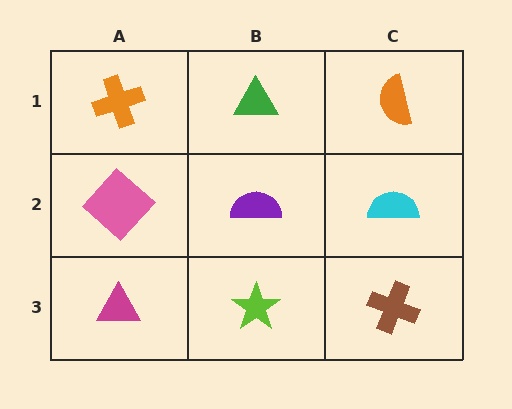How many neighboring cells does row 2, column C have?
3.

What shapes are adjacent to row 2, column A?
An orange cross (row 1, column A), a magenta triangle (row 3, column A), a purple semicircle (row 2, column B).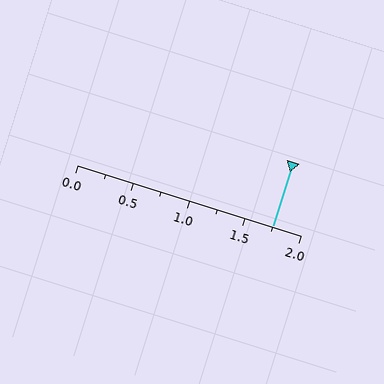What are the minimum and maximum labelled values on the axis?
The axis runs from 0.0 to 2.0.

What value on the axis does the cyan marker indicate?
The marker indicates approximately 1.75.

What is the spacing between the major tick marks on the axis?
The major ticks are spaced 0.5 apart.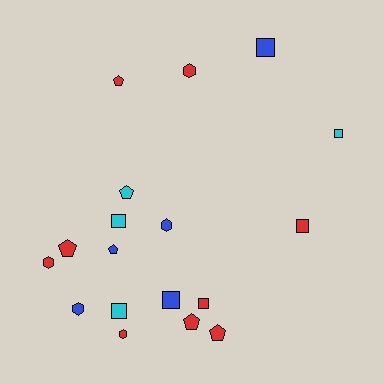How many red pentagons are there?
There are 4 red pentagons.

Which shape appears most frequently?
Square, with 7 objects.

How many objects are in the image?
There are 18 objects.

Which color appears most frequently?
Red, with 9 objects.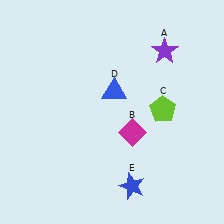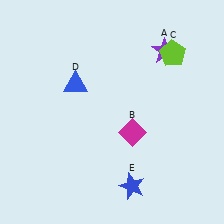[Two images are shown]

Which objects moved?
The objects that moved are: the lime pentagon (C), the blue triangle (D).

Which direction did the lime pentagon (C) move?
The lime pentagon (C) moved up.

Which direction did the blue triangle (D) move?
The blue triangle (D) moved left.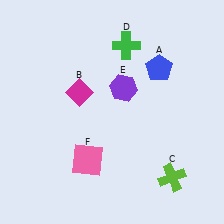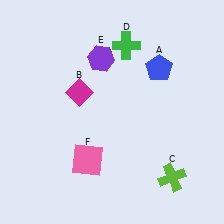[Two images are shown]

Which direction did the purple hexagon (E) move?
The purple hexagon (E) moved up.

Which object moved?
The purple hexagon (E) moved up.